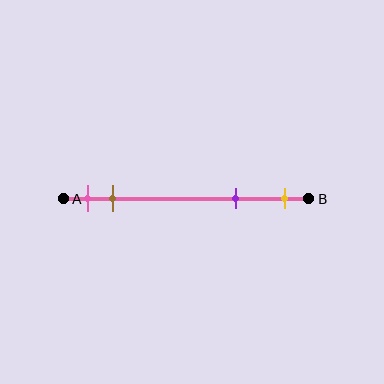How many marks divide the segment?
There are 4 marks dividing the segment.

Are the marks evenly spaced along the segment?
No, the marks are not evenly spaced.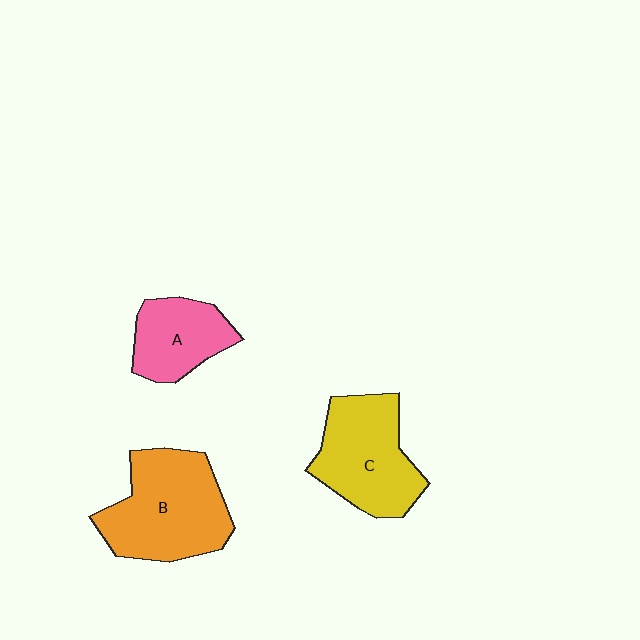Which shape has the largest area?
Shape B (orange).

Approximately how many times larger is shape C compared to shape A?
Approximately 1.5 times.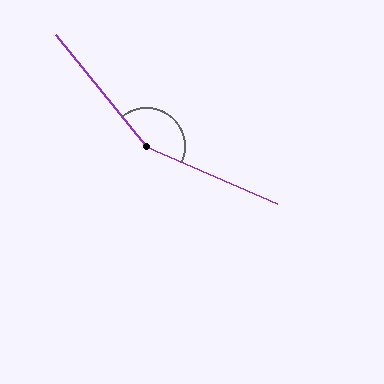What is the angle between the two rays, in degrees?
Approximately 153 degrees.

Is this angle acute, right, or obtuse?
It is obtuse.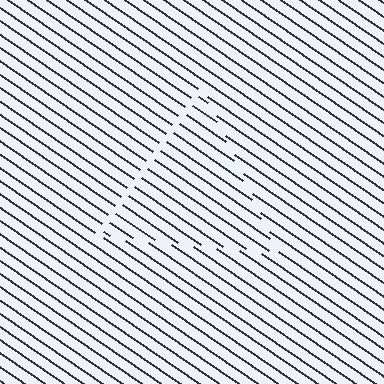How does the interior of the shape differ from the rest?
The interior of the shape contains the same grating, shifted by half a period — the contour is defined by the phase discontinuity where line-ends from the inner and outer gratings abut.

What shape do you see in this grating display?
An illusory triangle. The interior of the shape contains the same grating, shifted by half a period — the contour is defined by the phase discontinuity where line-ends from the inner and outer gratings abut.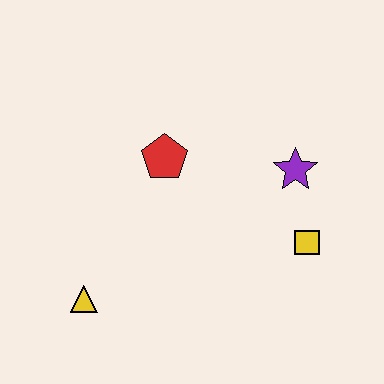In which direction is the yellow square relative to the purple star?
The yellow square is below the purple star.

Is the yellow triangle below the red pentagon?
Yes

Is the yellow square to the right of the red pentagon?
Yes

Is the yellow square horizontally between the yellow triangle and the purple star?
No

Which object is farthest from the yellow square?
The yellow triangle is farthest from the yellow square.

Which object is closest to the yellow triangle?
The red pentagon is closest to the yellow triangle.